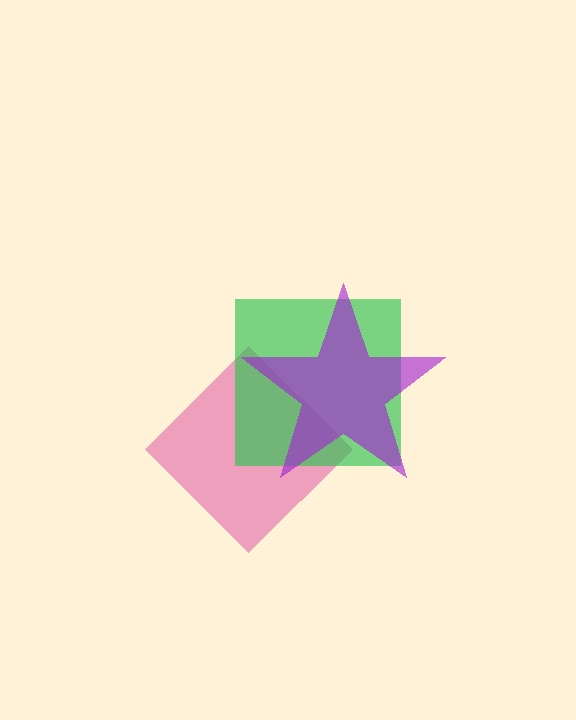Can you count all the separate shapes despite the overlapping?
Yes, there are 3 separate shapes.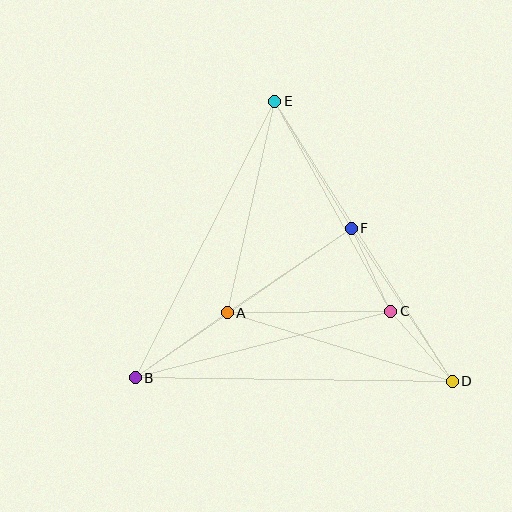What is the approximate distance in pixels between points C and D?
The distance between C and D is approximately 93 pixels.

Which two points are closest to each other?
Points C and F are closest to each other.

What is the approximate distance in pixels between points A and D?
The distance between A and D is approximately 236 pixels.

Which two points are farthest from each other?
Points D and E are farthest from each other.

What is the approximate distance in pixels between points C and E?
The distance between C and E is approximately 240 pixels.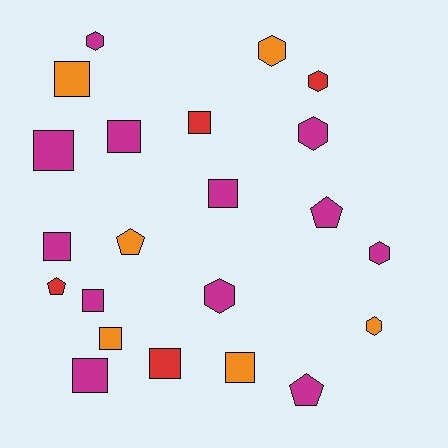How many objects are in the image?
There are 22 objects.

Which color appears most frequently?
Magenta, with 12 objects.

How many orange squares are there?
There are 3 orange squares.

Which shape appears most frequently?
Square, with 11 objects.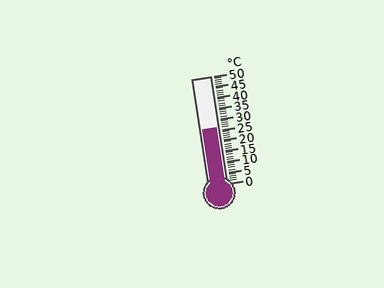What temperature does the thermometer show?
The thermometer shows approximately 26°C.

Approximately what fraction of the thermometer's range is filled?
The thermometer is filled to approximately 50% of its range.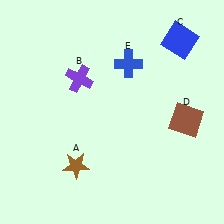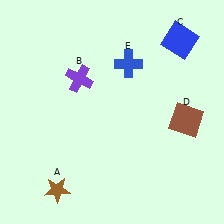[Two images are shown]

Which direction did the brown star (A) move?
The brown star (A) moved down.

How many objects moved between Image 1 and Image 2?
1 object moved between the two images.